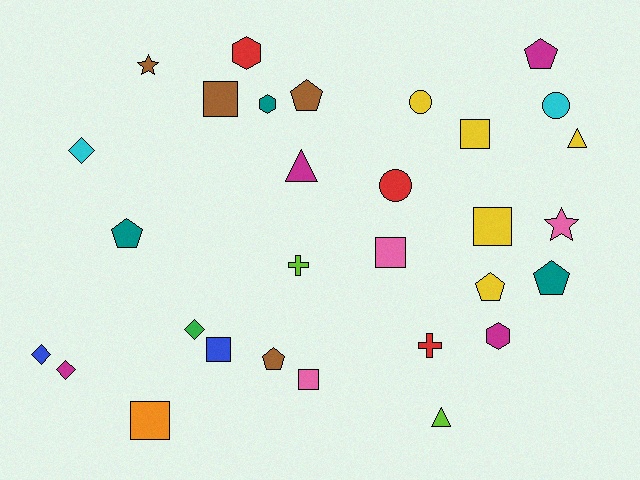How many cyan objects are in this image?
There are 2 cyan objects.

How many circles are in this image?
There are 3 circles.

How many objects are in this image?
There are 30 objects.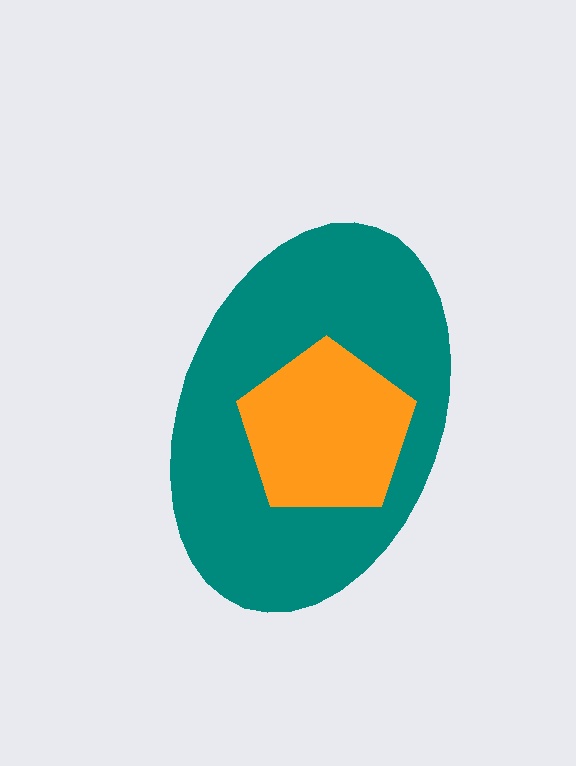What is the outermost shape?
The teal ellipse.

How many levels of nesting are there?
2.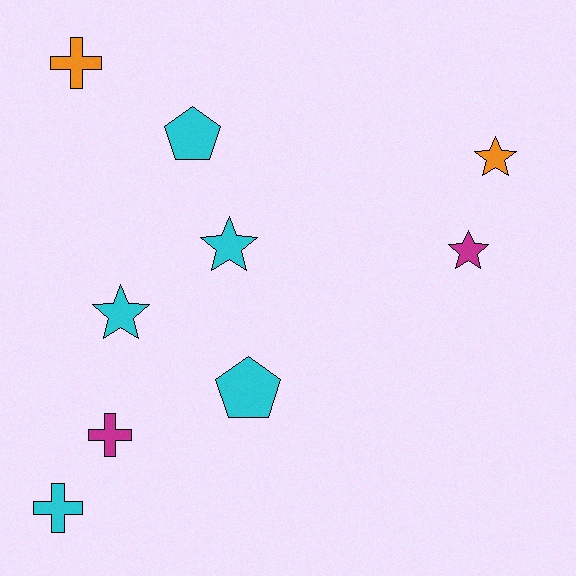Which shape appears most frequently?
Star, with 4 objects.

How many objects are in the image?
There are 9 objects.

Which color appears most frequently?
Cyan, with 5 objects.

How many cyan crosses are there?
There is 1 cyan cross.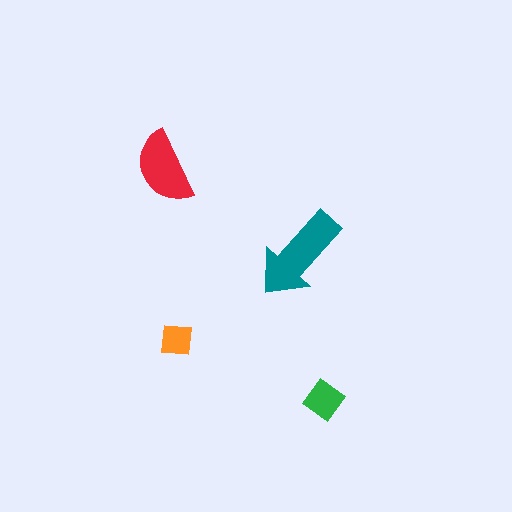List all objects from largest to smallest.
The teal arrow, the red semicircle, the green diamond, the orange square.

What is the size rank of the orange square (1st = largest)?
4th.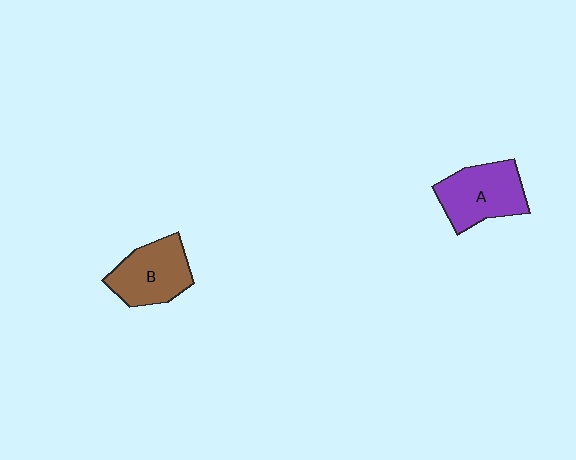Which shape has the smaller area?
Shape B (brown).